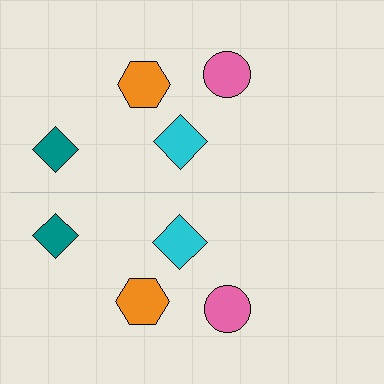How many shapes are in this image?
There are 8 shapes in this image.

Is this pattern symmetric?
Yes, this pattern has bilateral (reflection) symmetry.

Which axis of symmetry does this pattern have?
The pattern has a horizontal axis of symmetry running through the center of the image.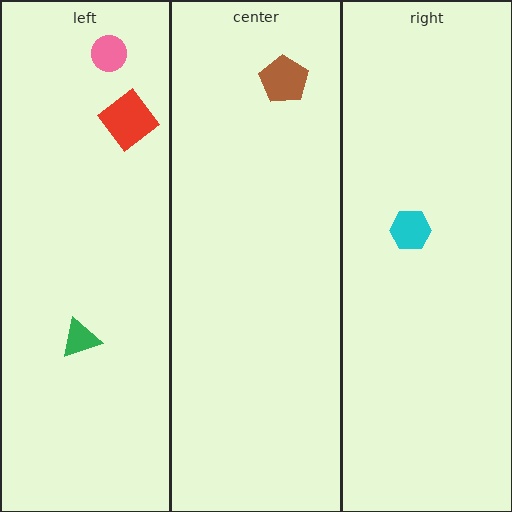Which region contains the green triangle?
The left region.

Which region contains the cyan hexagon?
The right region.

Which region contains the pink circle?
The left region.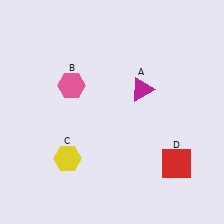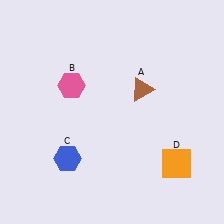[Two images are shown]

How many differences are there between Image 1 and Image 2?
There are 3 differences between the two images.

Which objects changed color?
A changed from magenta to brown. C changed from yellow to blue. D changed from red to orange.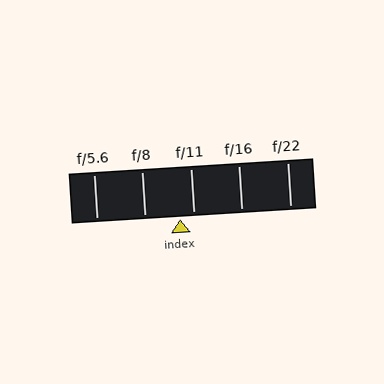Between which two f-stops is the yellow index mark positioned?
The index mark is between f/8 and f/11.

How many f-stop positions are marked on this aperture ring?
There are 5 f-stop positions marked.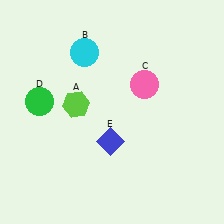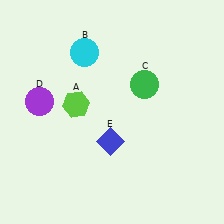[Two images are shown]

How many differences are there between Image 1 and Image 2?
There are 2 differences between the two images.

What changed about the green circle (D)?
In Image 1, D is green. In Image 2, it changed to purple.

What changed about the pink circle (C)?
In Image 1, C is pink. In Image 2, it changed to green.